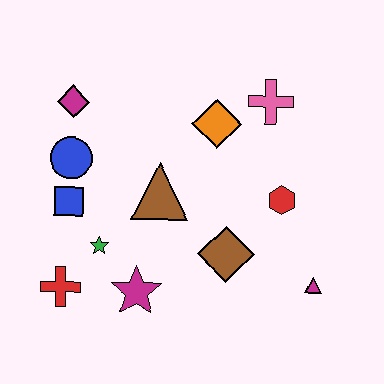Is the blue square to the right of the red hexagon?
No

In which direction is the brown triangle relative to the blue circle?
The brown triangle is to the right of the blue circle.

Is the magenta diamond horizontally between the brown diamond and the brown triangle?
No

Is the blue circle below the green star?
No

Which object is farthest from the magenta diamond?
The magenta triangle is farthest from the magenta diamond.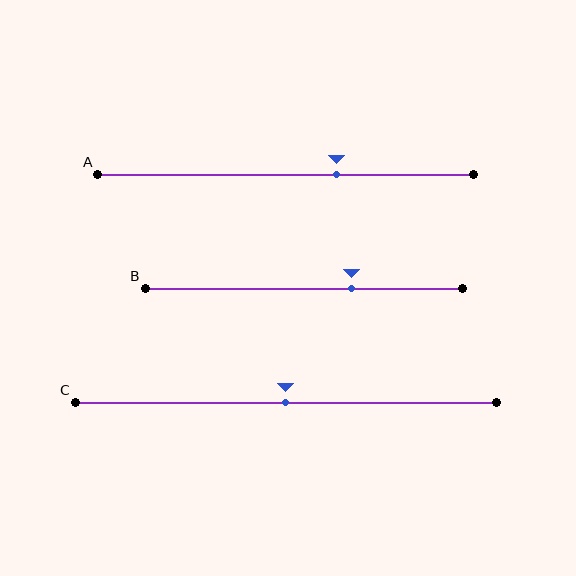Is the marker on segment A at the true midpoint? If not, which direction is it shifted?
No, the marker on segment A is shifted to the right by about 14% of the segment length.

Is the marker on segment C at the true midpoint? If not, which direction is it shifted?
Yes, the marker on segment C is at the true midpoint.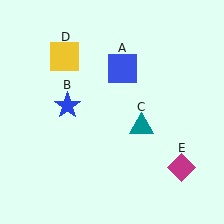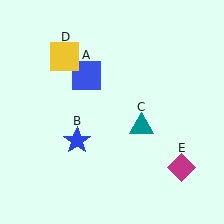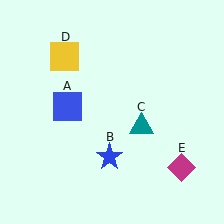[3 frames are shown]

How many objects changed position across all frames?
2 objects changed position: blue square (object A), blue star (object B).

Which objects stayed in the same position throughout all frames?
Teal triangle (object C) and yellow square (object D) and magenta diamond (object E) remained stationary.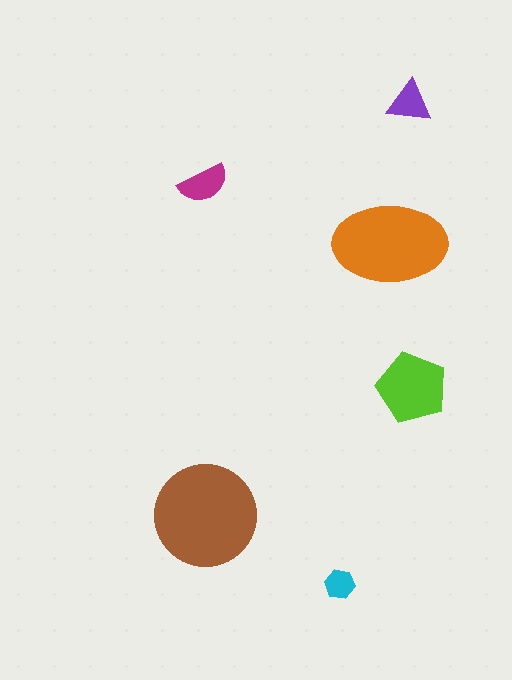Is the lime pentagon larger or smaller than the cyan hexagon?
Larger.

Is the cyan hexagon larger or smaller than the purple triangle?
Smaller.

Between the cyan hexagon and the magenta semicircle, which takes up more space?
The magenta semicircle.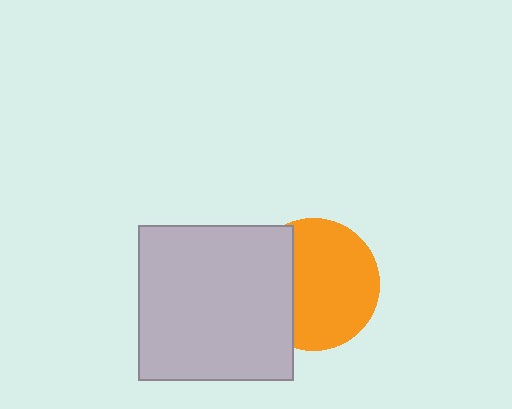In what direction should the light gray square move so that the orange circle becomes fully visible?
The light gray square should move left. That is the shortest direction to clear the overlap and leave the orange circle fully visible.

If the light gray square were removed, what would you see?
You would see the complete orange circle.